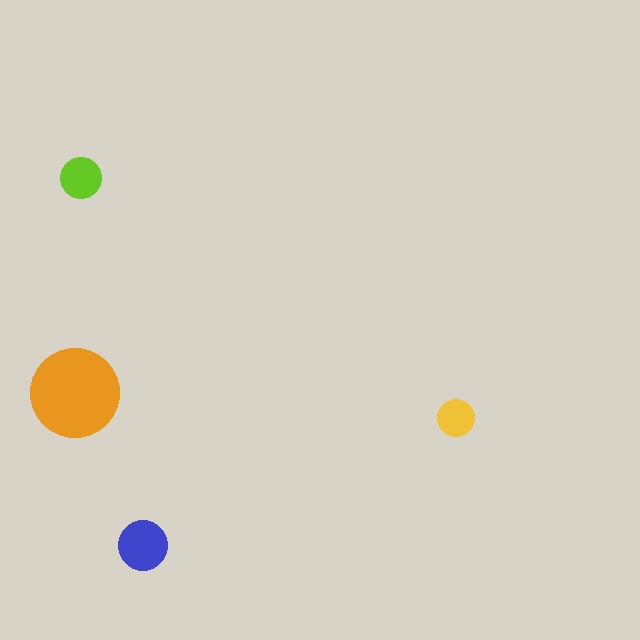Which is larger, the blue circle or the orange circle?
The orange one.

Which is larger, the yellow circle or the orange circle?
The orange one.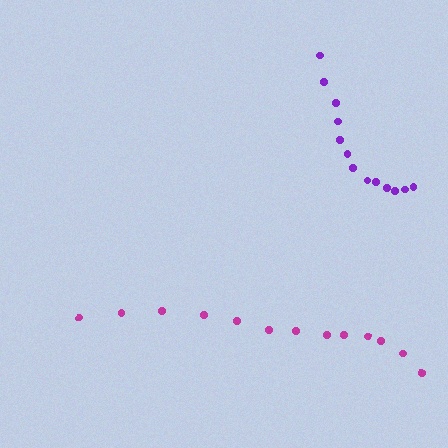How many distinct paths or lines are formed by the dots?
There are 2 distinct paths.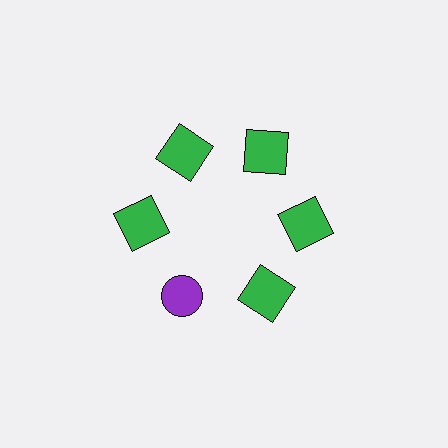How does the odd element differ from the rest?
It differs in both color (purple instead of green) and shape (circle instead of square).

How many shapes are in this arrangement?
There are 6 shapes arranged in a ring pattern.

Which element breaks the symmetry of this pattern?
The purple circle at roughly the 7 o'clock position breaks the symmetry. All other shapes are green squares.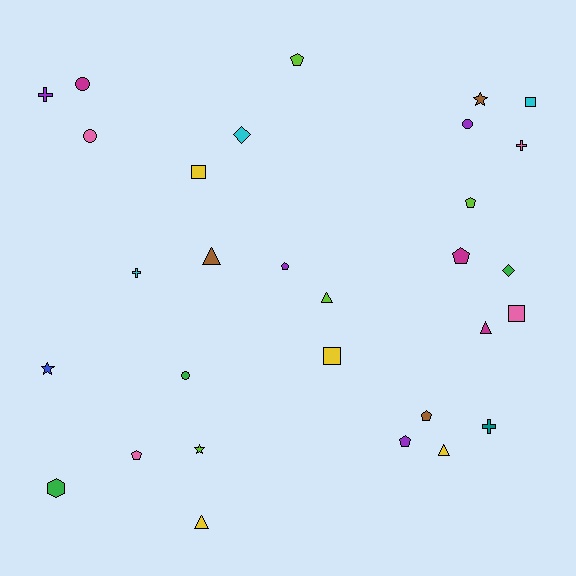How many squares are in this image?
There are 4 squares.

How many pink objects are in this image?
There are 4 pink objects.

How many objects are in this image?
There are 30 objects.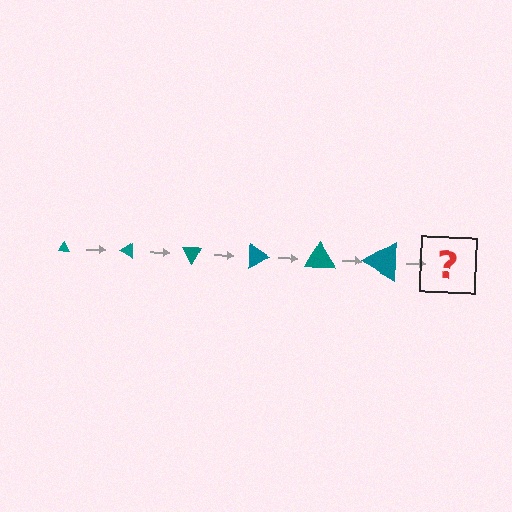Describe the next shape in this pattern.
It should be a triangle, larger than the previous one and rotated 180 degrees from the start.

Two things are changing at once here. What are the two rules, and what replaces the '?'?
The two rules are that the triangle grows larger each step and it rotates 30 degrees each step. The '?' should be a triangle, larger than the previous one and rotated 180 degrees from the start.